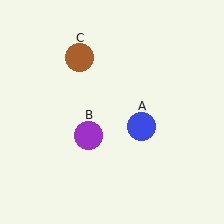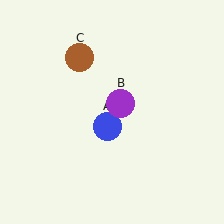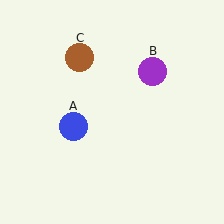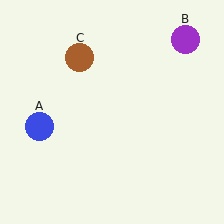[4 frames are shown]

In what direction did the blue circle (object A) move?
The blue circle (object A) moved left.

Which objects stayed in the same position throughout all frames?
Brown circle (object C) remained stationary.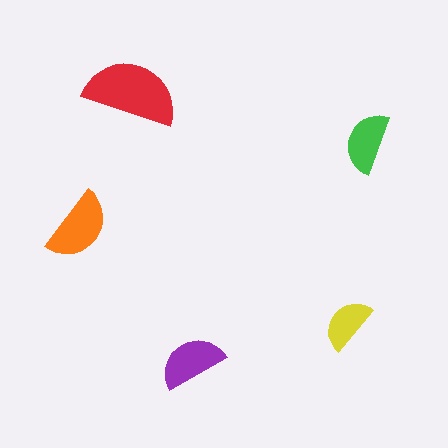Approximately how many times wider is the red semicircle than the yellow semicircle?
About 1.5 times wider.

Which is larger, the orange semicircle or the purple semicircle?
The orange one.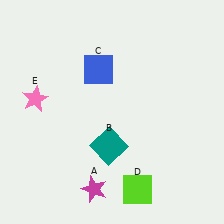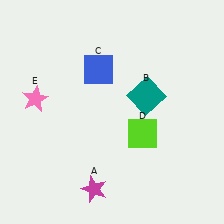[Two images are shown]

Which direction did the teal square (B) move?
The teal square (B) moved up.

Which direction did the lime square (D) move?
The lime square (D) moved up.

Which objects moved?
The objects that moved are: the teal square (B), the lime square (D).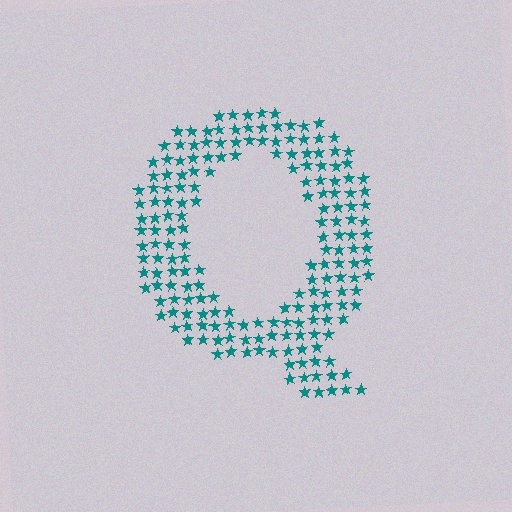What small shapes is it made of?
It is made of small stars.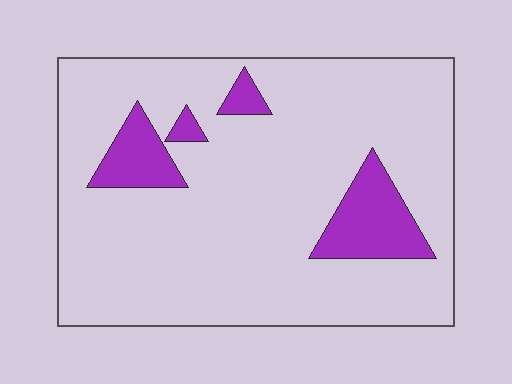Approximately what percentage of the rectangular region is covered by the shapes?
Approximately 15%.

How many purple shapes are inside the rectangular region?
4.